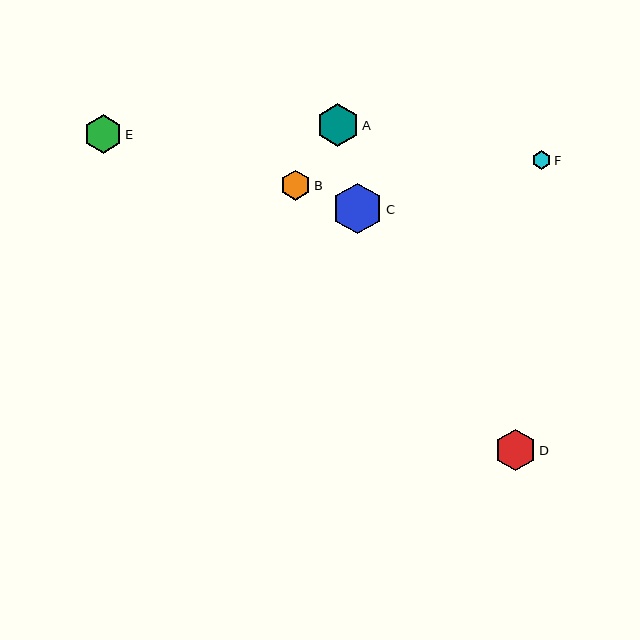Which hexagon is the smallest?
Hexagon F is the smallest with a size of approximately 19 pixels.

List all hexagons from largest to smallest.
From largest to smallest: C, A, D, E, B, F.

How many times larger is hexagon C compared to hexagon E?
Hexagon C is approximately 1.3 times the size of hexagon E.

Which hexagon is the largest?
Hexagon C is the largest with a size of approximately 50 pixels.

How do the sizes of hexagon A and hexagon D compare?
Hexagon A and hexagon D are approximately the same size.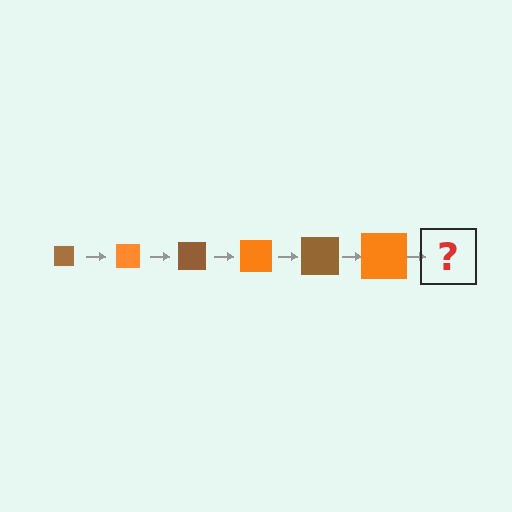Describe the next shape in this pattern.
It should be a brown square, larger than the previous one.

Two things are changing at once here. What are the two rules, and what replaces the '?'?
The two rules are that the square grows larger each step and the color cycles through brown and orange. The '?' should be a brown square, larger than the previous one.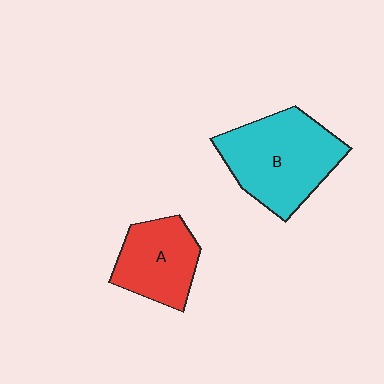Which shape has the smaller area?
Shape A (red).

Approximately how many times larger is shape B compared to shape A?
Approximately 1.5 times.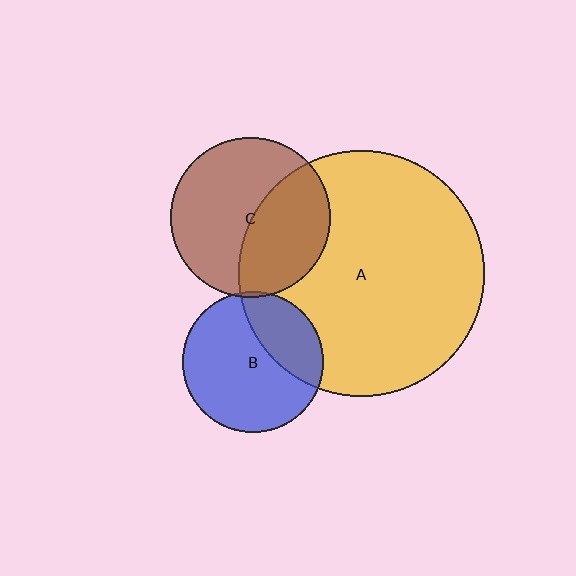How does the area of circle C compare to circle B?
Approximately 1.3 times.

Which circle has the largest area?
Circle A (yellow).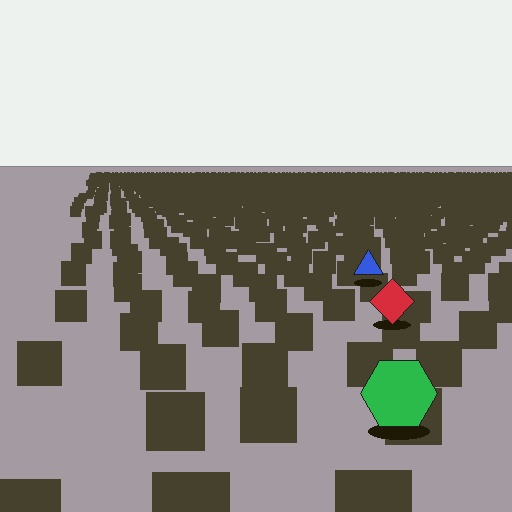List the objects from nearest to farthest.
From nearest to farthest: the green hexagon, the red diamond, the blue triangle.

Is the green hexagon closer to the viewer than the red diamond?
Yes. The green hexagon is closer — you can tell from the texture gradient: the ground texture is coarser near it.